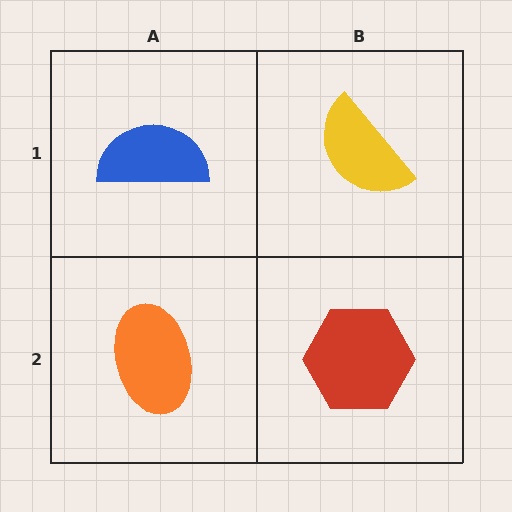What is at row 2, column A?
An orange ellipse.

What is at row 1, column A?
A blue semicircle.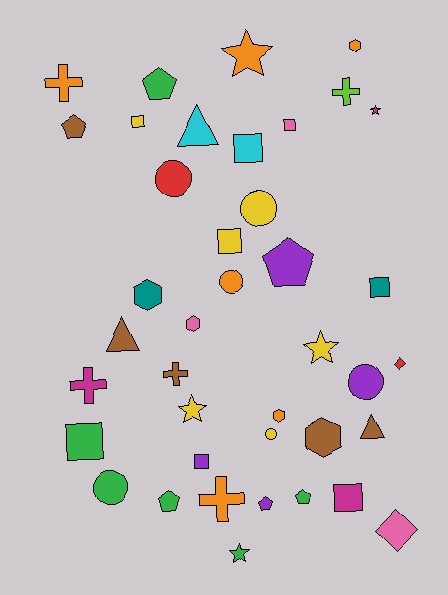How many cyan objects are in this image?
There are 2 cyan objects.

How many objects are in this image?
There are 40 objects.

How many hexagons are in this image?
There are 5 hexagons.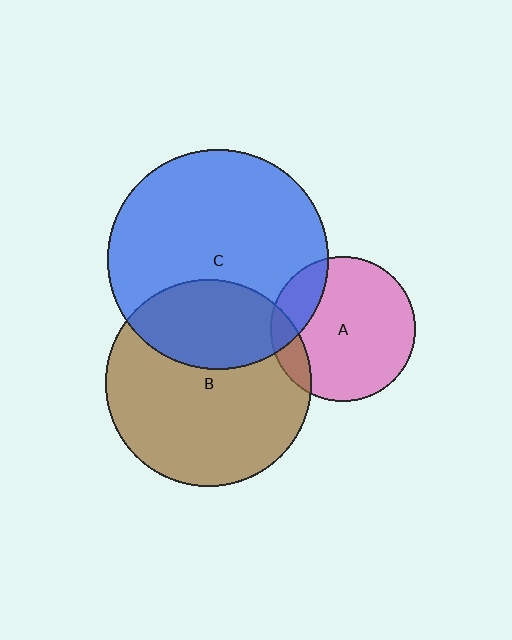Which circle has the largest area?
Circle C (blue).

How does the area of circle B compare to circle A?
Approximately 2.0 times.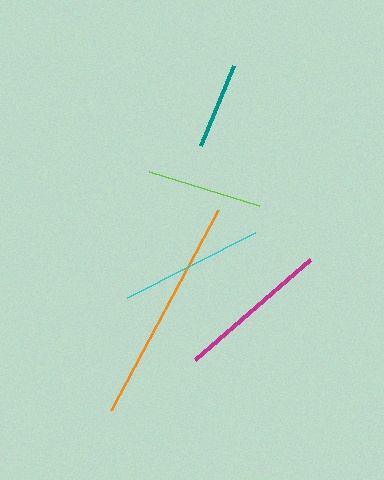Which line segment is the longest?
The orange line is the longest at approximately 227 pixels.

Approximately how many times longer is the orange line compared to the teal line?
The orange line is approximately 2.6 times the length of the teal line.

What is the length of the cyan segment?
The cyan segment is approximately 143 pixels long.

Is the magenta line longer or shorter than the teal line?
The magenta line is longer than the teal line.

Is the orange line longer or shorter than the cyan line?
The orange line is longer than the cyan line.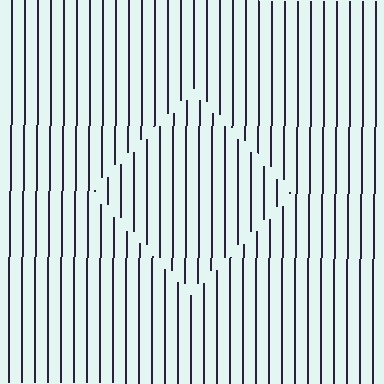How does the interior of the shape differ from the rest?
The interior of the shape contains the same grating, shifted by half a period — the contour is defined by the phase discontinuity where line-ends from the inner and outer gratings abut.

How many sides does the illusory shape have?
4 sides — the line-ends trace a square.